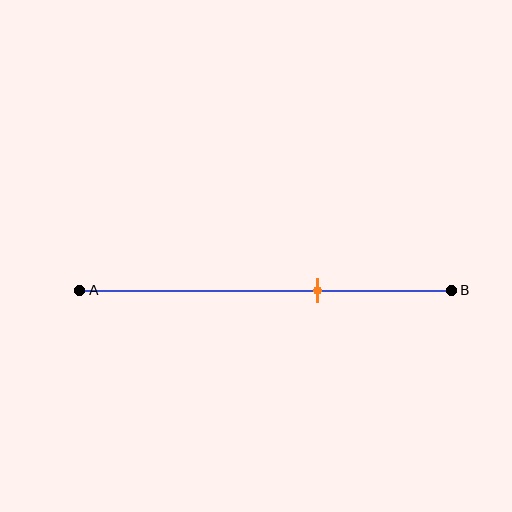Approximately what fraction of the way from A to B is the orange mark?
The orange mark is approximately 65% of the way from A to B.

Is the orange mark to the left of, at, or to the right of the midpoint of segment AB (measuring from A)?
The orange mark is to the right of the midpoint of segment AB.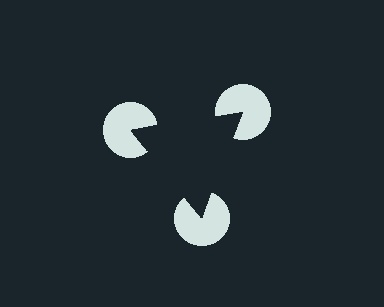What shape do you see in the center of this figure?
An illusory triangle — its edges are inferred from the aligned wedge cuts in the pac-man discs, not physically drawn.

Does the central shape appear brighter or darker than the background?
It typically appears slightly darker than the background, even though no actual brightness change is drawn.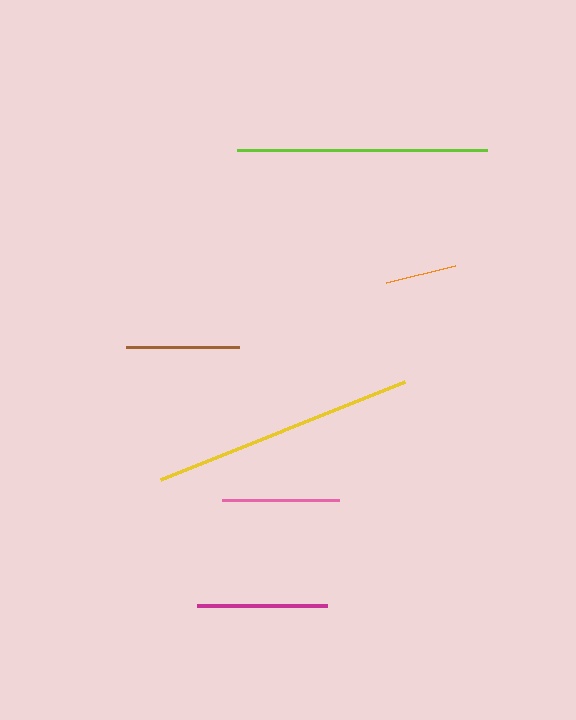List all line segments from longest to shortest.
From longest to shortest: yellow, lime, magenta, pink, brown, orange.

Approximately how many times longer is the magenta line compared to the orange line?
The magenta line is approximately 1.8 times the length of the orange line.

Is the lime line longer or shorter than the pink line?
The lime line is longer than the pink line.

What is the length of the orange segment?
The orange segment is approximately 71 pixels long.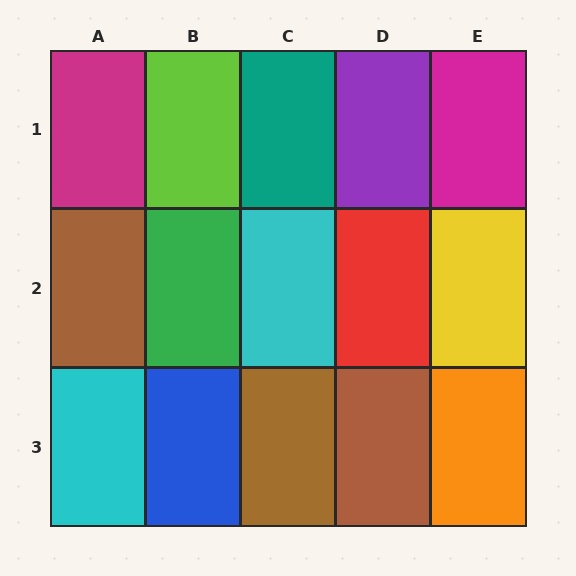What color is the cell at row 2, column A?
Brown.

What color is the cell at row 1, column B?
Lime.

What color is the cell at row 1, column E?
Magenta.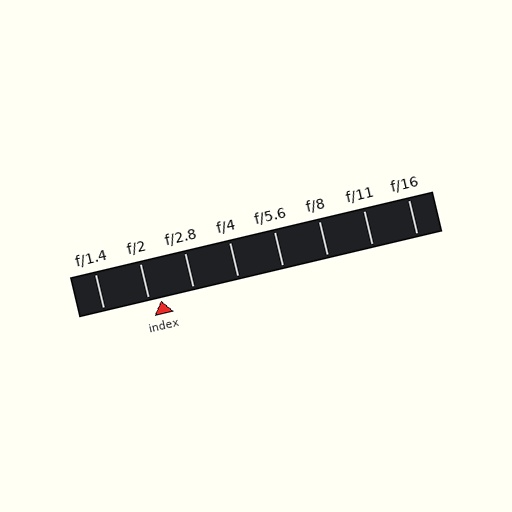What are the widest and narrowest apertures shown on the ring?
The widest aperture shown is f/1.4 and the narrowest is f/16.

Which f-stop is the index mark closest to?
The index mark is closest to f/2.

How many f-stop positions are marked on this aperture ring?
There are 8 f-stop positions marked.